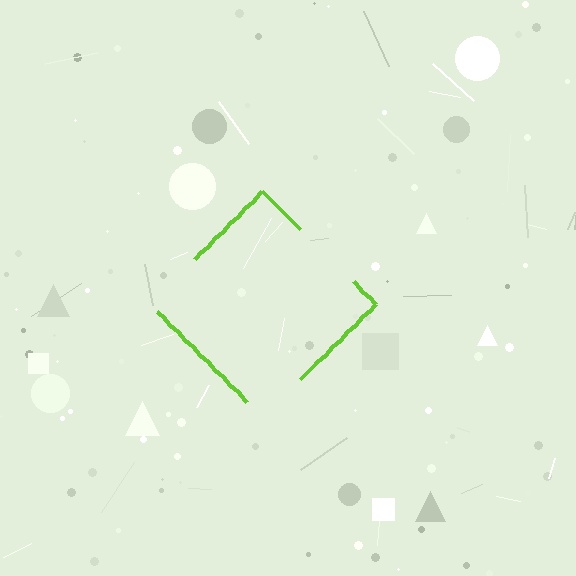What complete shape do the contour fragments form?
The contour fragments form a diamond.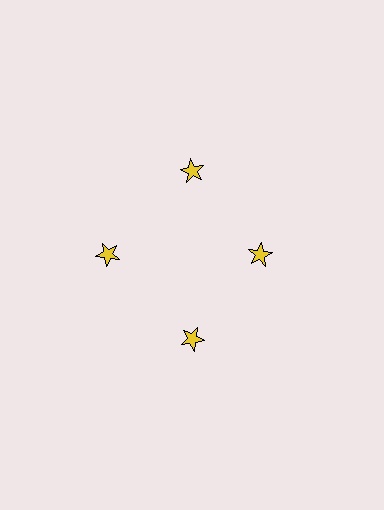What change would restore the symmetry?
The symmetry would be restored by moving it outward, back onto the ring so that all 4 stars sit at equal angles and equal distance from the center.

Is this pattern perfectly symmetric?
No. The 4 yellow stars are arranged in a ring, but one element near the 3 o'clock position is pulled inward toward the center, breaking the 4-fold rotational symmetry.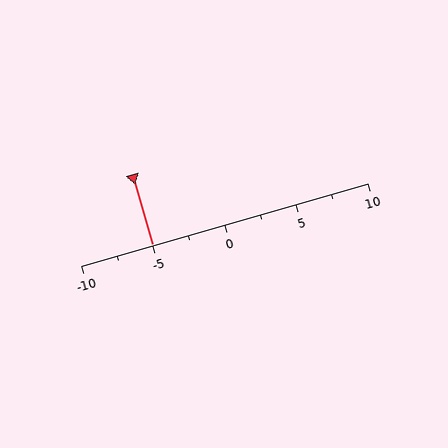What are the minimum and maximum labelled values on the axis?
The axis runs from -10 to 10.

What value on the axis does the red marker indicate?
The marker indicates approximately -5.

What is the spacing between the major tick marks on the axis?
The major ticks are spaced 5 apart.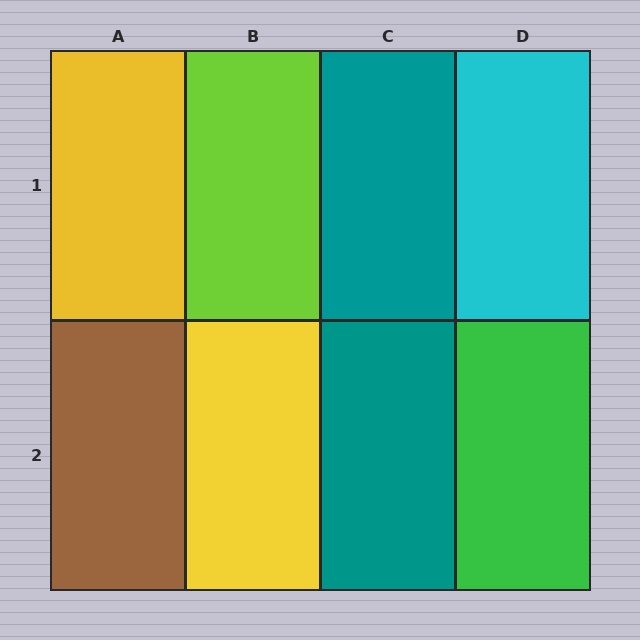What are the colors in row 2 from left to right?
Brown, yellow, teal, green.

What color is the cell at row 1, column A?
Yellow.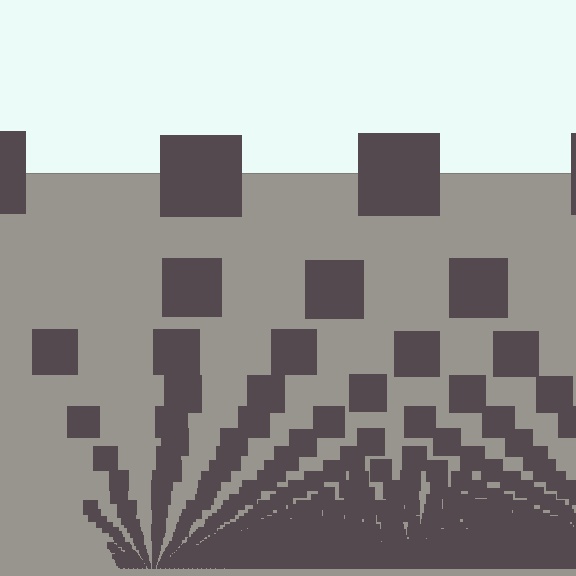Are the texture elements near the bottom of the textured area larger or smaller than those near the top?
Smaller. The gradient is inverted — elements near the bottom are smaller and denser.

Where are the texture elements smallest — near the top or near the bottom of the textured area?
Near the bottom.